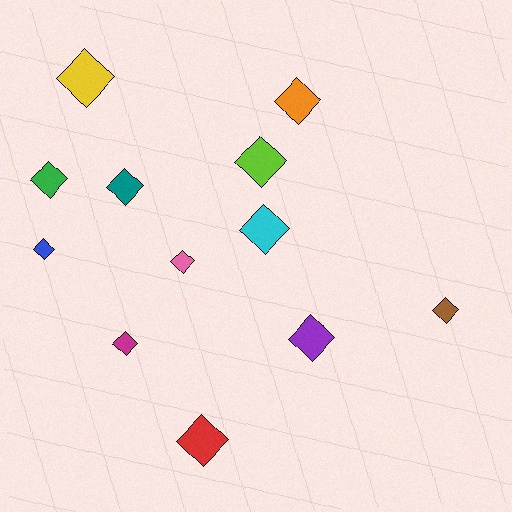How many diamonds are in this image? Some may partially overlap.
There are 12 diamonds.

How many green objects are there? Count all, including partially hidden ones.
There is 1 green object.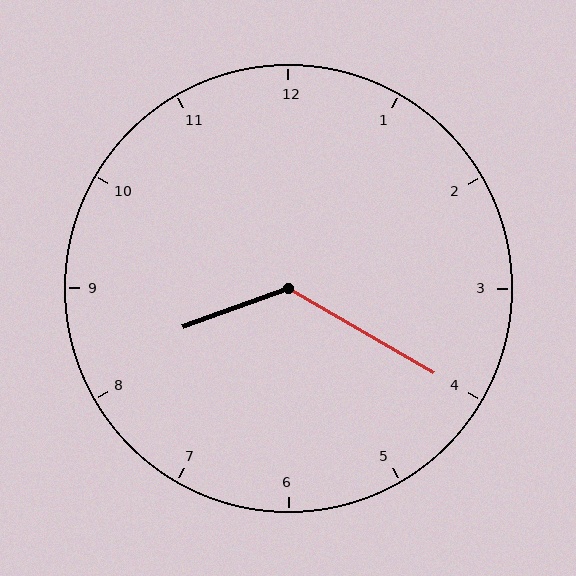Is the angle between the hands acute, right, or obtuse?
It is obtuse.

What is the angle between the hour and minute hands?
Approximately 130 degrees.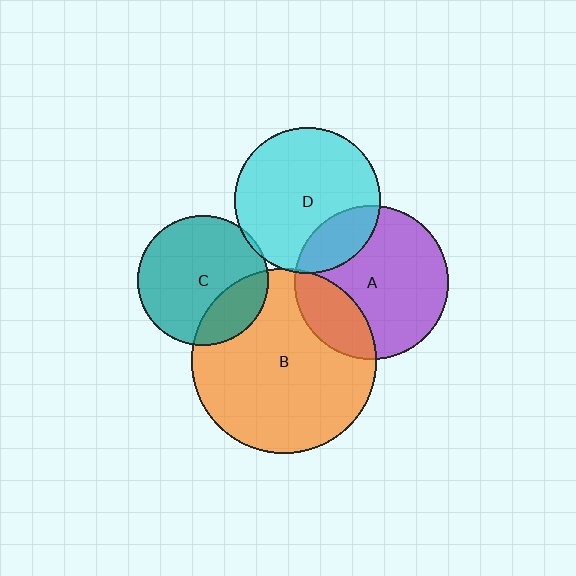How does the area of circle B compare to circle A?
Approximately 1.4 times.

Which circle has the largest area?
Circle B (orange).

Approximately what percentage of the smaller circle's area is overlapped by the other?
Approximately 5%.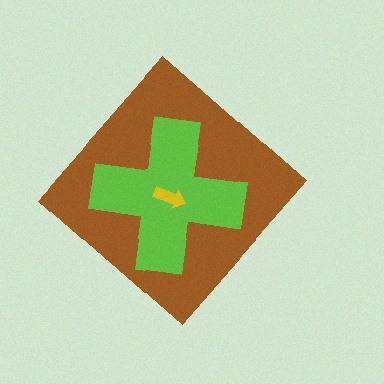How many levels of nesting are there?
3.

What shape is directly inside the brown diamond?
The lime cross.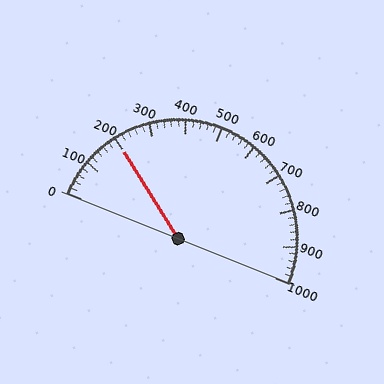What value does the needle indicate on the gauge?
The needle indicates approximately 200.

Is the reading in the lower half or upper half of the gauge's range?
The reading is in the lower half of the range (0 to 1000).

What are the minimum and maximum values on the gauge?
The gauge ranges from 0 to 1000.